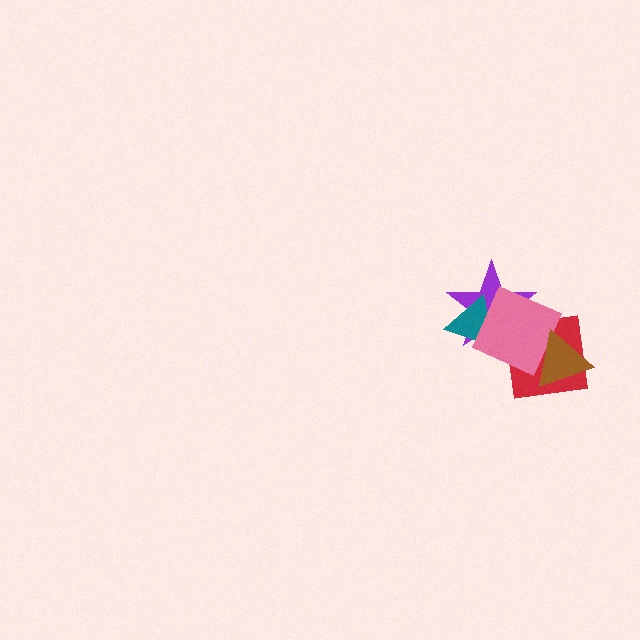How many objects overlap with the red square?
3 objects overlap with the red square.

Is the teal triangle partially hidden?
Yes, it is partially covered by another shape.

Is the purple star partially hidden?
Yes, it is partially covered by another shape.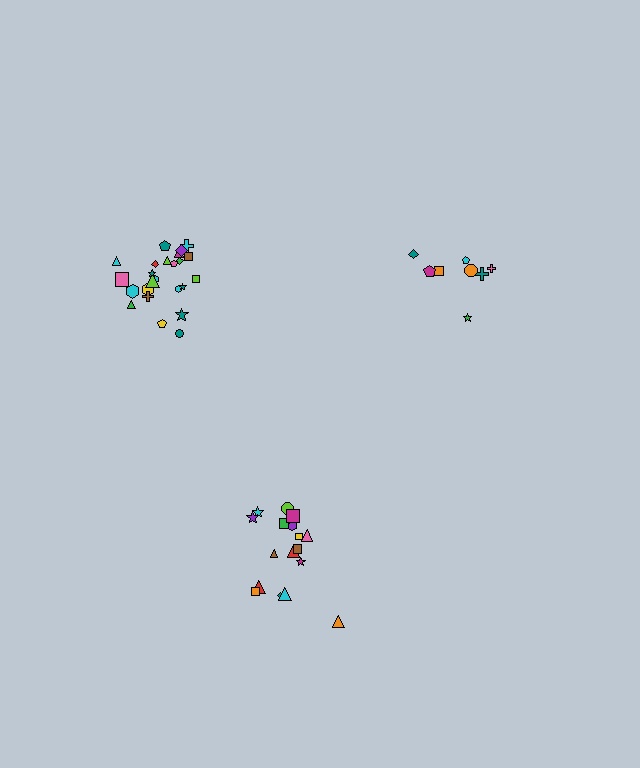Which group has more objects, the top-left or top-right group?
The top-left group.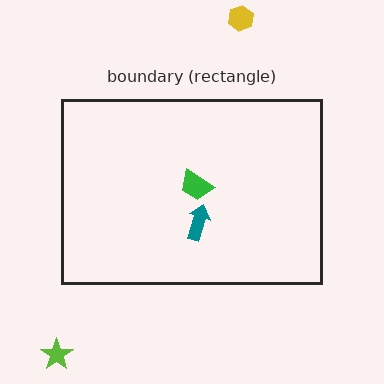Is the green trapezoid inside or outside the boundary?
Inside.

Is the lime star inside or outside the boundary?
Outside.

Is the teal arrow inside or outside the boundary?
Inside.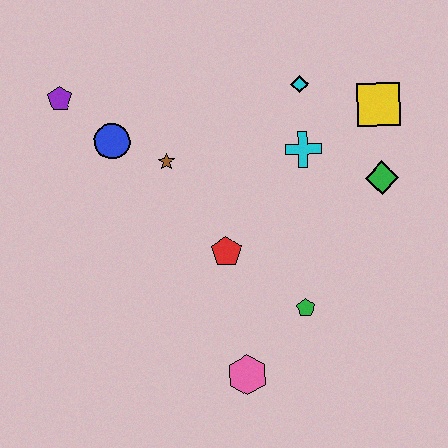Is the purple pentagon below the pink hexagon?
No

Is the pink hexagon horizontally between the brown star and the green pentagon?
Yes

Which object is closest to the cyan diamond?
The cyan cross is closest to the cyan diamond.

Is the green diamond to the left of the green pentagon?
No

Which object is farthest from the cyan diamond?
The pink hexagon is farthest from the cyan diamond.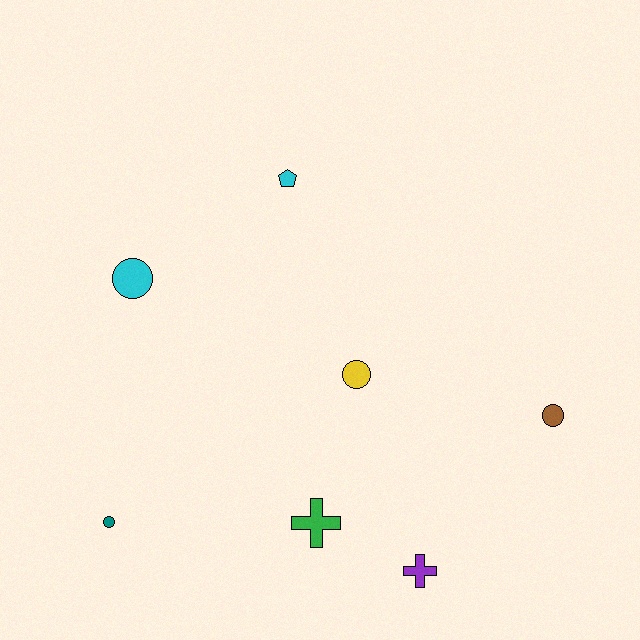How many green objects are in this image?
There is 1 green object.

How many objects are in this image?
There are 7 objects.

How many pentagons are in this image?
There is 1 pentagon.